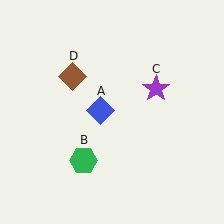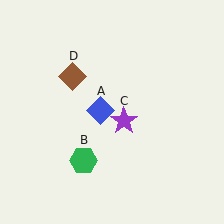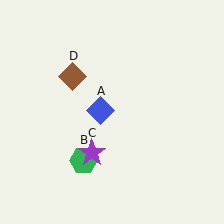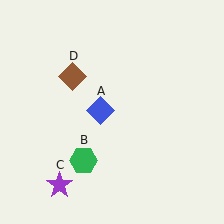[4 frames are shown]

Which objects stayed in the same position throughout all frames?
Blue diamond (object A) and green hexagon (object B) and brown diamond (object D) remained stationary.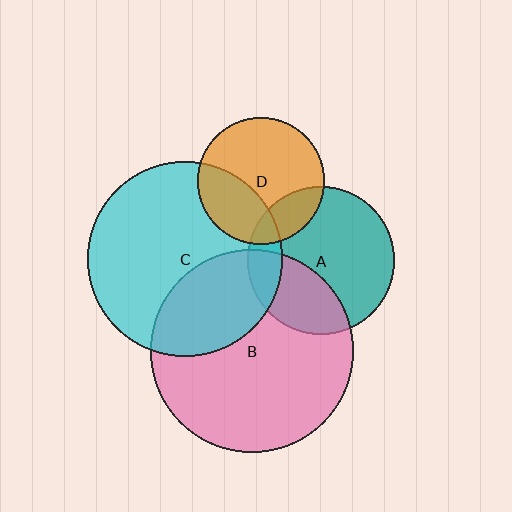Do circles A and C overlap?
Yes.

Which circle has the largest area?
Circle B (pink).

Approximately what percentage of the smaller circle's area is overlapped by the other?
Approximately 15%.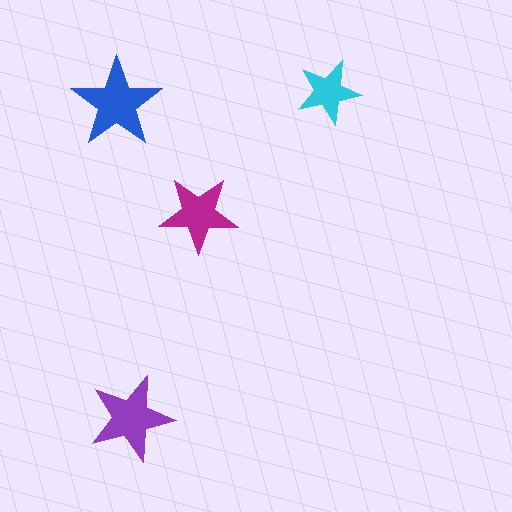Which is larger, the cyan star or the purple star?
The purple one.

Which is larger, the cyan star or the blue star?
The blue one.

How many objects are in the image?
There are 4 objects in the image.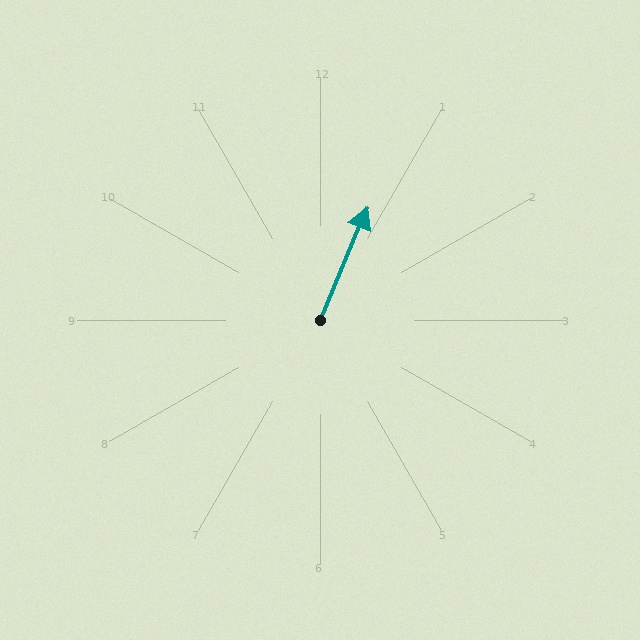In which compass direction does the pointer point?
Northeast.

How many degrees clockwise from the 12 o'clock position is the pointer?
Approximately 23 degrees.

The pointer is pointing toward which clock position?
Roughly 1 o'clock.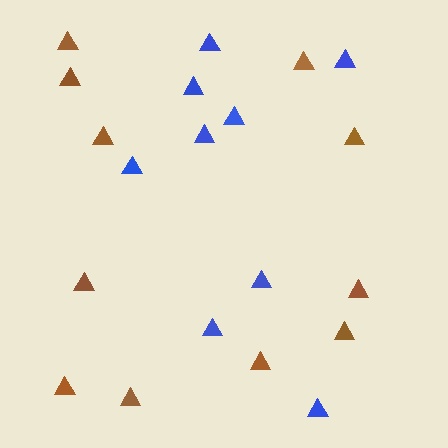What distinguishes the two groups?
There are 2 groups: one group of blue triangles (9) and one group of brown triangles (11).